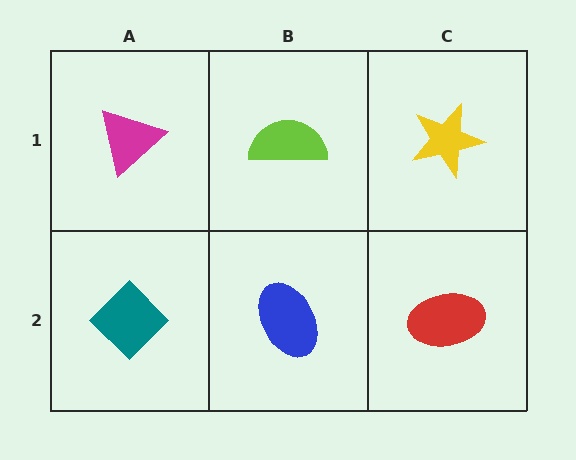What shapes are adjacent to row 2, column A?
A magenta triangle (row 1, column A), a blue ellipse (row 2, column B).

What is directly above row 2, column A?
A magenta triangle.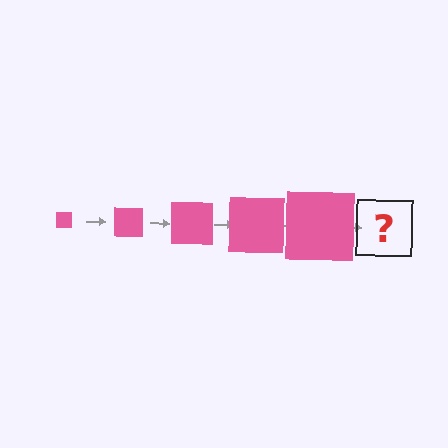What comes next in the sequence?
The next element should be a pink square, larger than the previous one.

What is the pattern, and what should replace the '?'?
The pattern is that the square gets progressively larger each step. The '?' should be a pink square, larger than the previous one.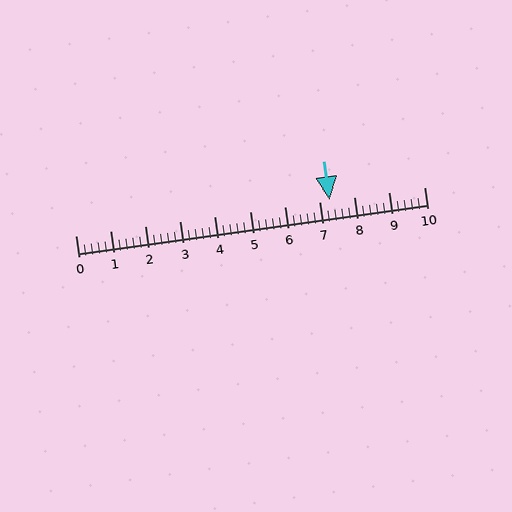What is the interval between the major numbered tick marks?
The major tick marks are spaced 1 units apart.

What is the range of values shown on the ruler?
The ruler shows values from 0 to 10.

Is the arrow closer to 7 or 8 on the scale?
The arrow is closer to 7.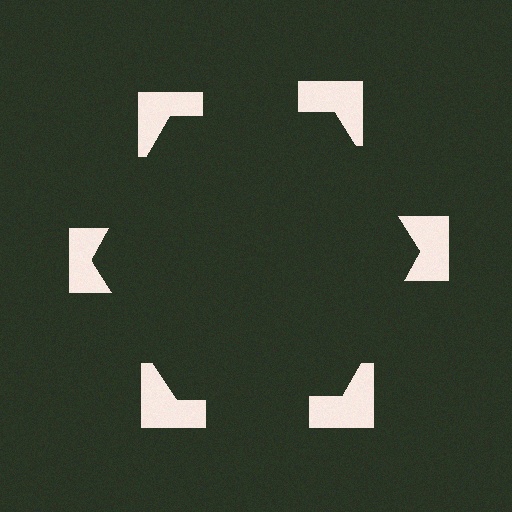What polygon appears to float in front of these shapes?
An illusory hexagon — its edges are inferred from the aligned wedge cuts in the notched squares, not physically drawn.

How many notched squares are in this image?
There are 6 — one at each vertex of the illusory hexagon.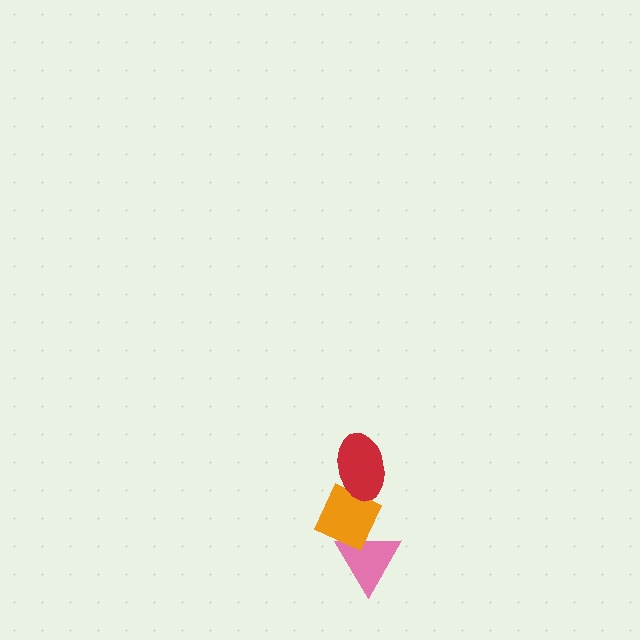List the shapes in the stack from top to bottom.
From top to bottom: the red ellipse, the orange diamond, the pink triangle.